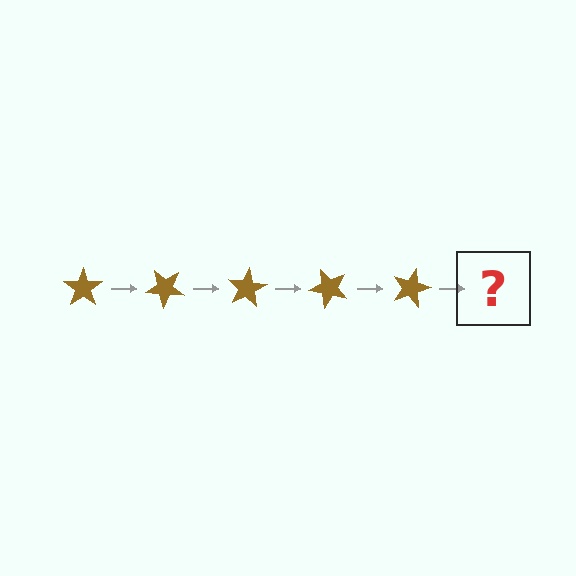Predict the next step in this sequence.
The next step is a brown star rotated 200 degrees.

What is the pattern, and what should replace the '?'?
The pattern is that the star rotates 40 degrees each step. The '?' should be a brown star rotated 200 degrees.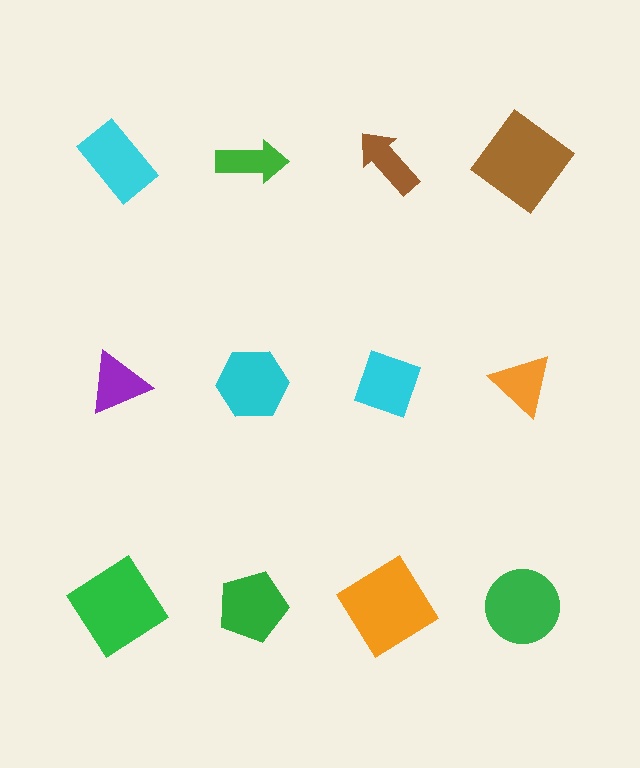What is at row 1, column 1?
A cyan rectangle.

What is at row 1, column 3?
A brown arrow.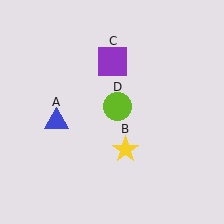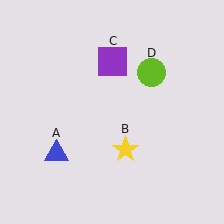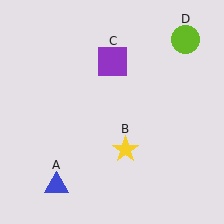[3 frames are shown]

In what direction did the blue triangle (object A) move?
The blue triangle (object A) moved down.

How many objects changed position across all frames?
2 objects changed position: blue triangle (object A), lime circle (object D).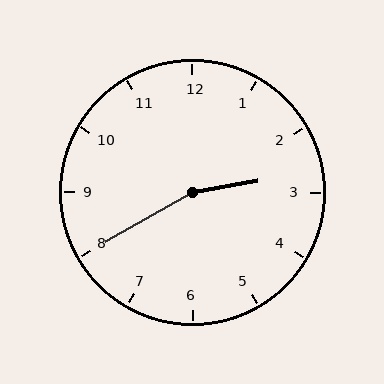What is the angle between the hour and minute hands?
Approximately 160 degrees.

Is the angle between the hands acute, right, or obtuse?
It is obtuse.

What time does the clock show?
2:40.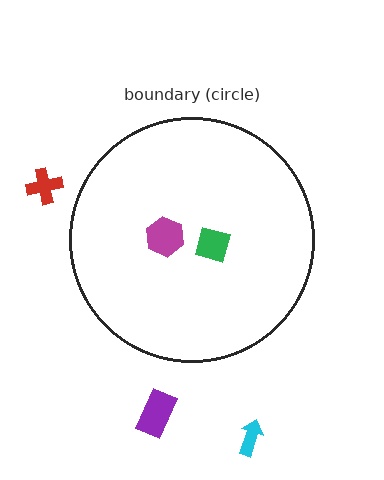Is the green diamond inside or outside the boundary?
Inside.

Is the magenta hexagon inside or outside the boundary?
Inside.